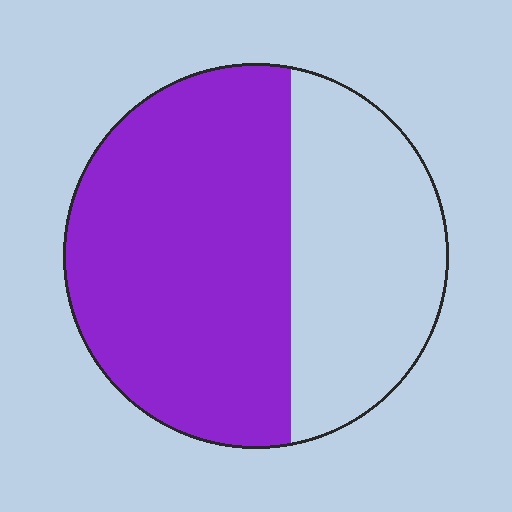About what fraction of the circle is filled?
About five eighths (5/8).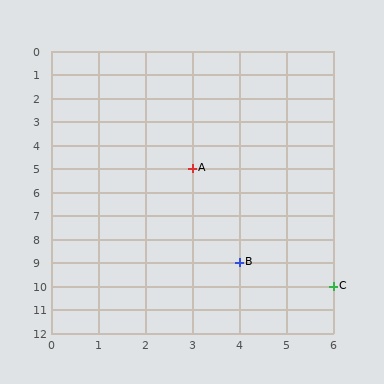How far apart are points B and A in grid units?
Points B and A are 1 column and 4 rows apart (about 4.1 grid units diagonally).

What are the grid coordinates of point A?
Point A is at grid coordinates (3, 5).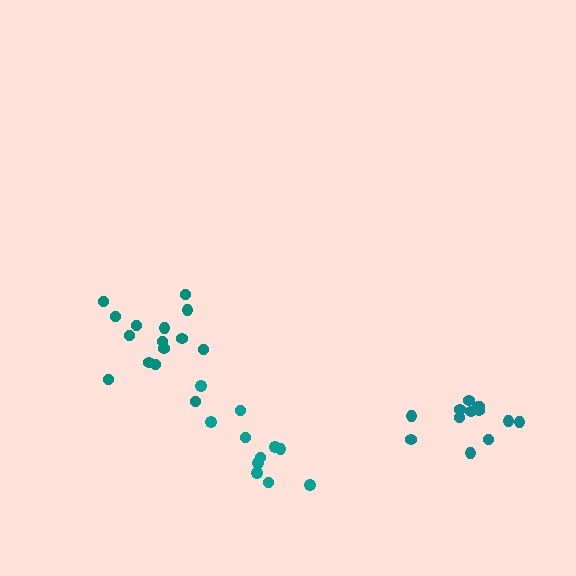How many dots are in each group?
Group 1: 15 dots, Group 2: 11 dots, Group 3: 13 dots (39 total).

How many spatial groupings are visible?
There are 3 spatial groupings.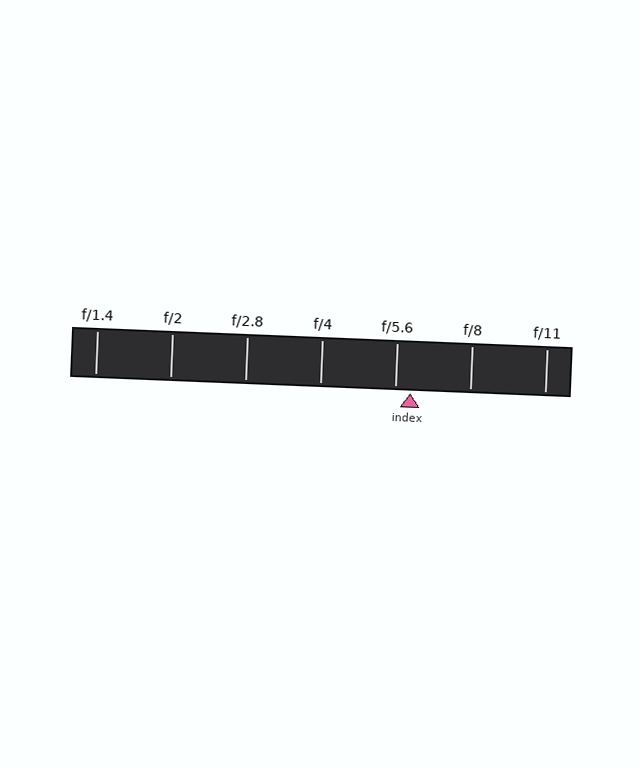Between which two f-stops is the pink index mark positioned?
The index mark is between f/5.6 and f/8.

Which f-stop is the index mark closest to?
The index mark is closest to f/5.6.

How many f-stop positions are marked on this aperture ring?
There are 7 f-stop positions marked.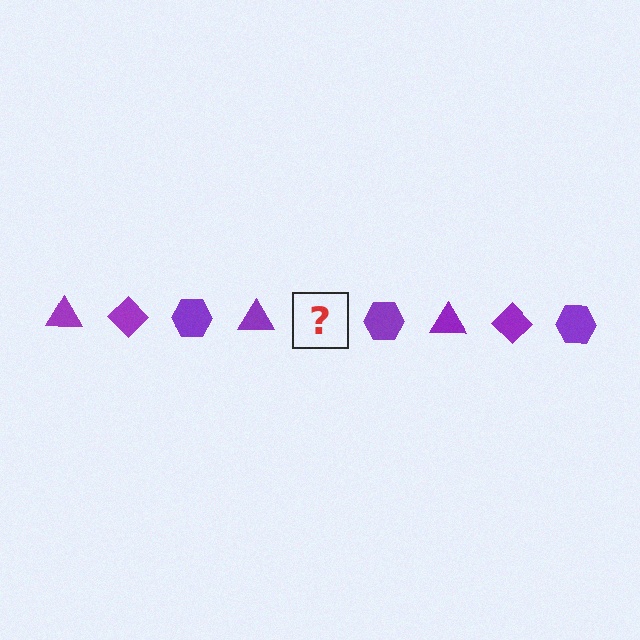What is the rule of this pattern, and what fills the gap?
The rule is that the pattern cycles through triangle, diamond, hexagon shapes in purple. The gap should be filled with a purple diamond.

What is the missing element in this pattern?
The missing element is a purple diamond.